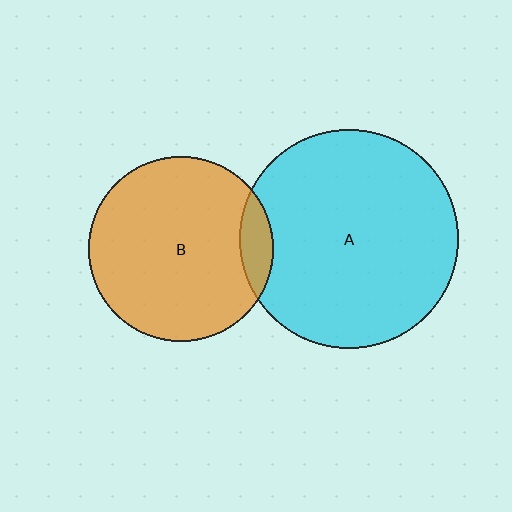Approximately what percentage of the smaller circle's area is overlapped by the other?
Approximately 10%.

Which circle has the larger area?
Circle A (cyan).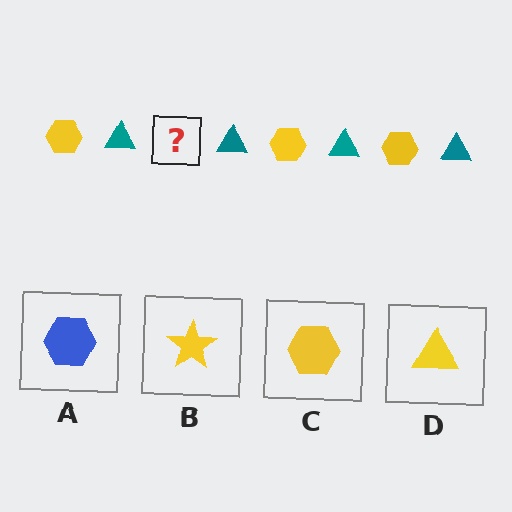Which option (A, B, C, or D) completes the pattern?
C.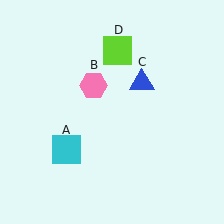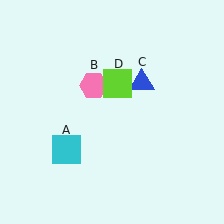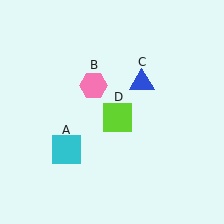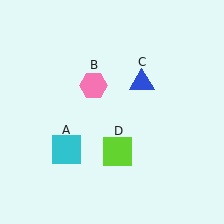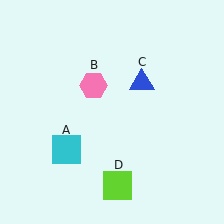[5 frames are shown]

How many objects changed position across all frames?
1 object changed position: lime square (object D).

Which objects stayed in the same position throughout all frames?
Cyan square (object A) and pink hexagon (object B) and blue triangle (object C) remained stationary.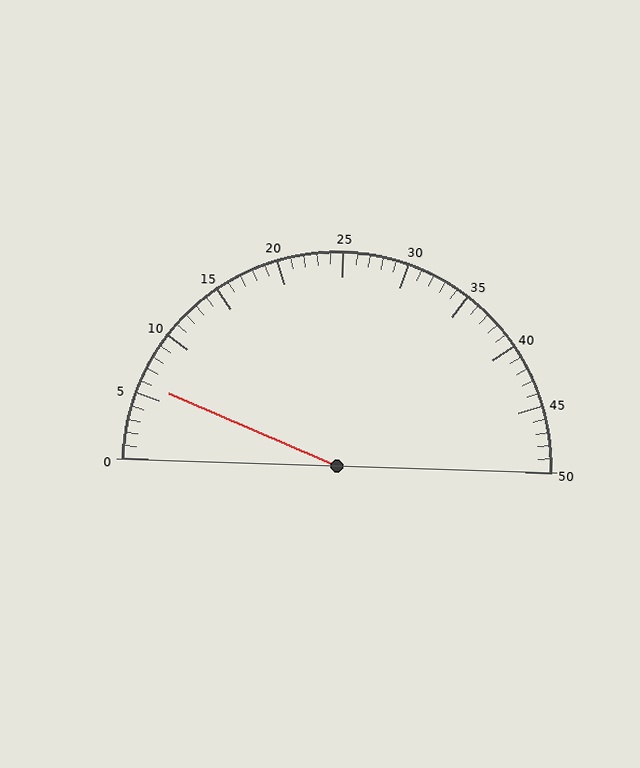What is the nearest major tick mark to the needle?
The nearest major tick mark is 5.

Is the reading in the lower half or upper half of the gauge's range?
The reading is in the lower half of the range (0 to 50).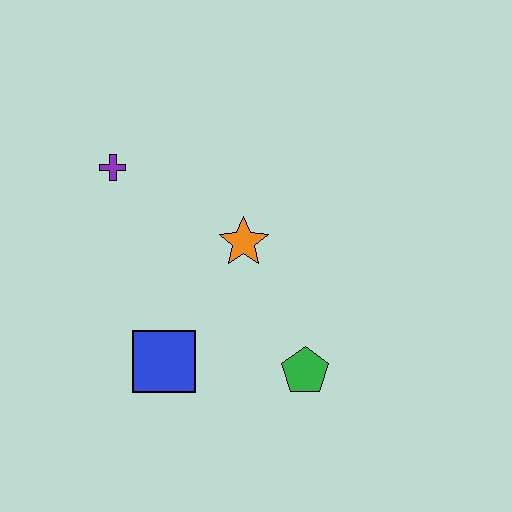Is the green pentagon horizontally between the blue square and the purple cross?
No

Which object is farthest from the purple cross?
The green pentagon is farthest from the purple cross.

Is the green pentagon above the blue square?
No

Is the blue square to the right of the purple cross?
Yes